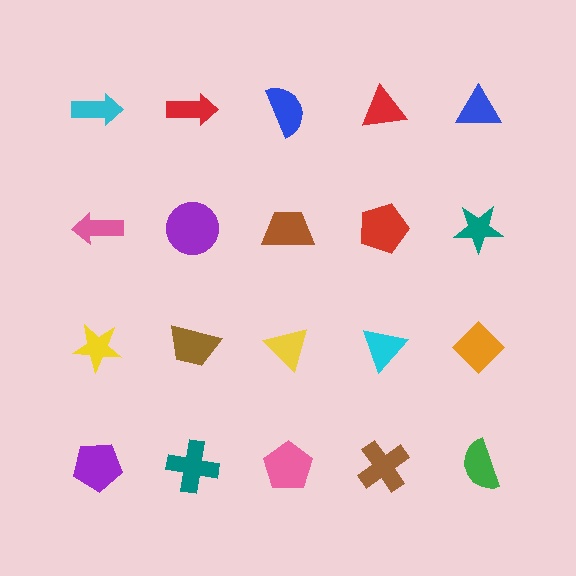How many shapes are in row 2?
5 shapes.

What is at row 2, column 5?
A teal star.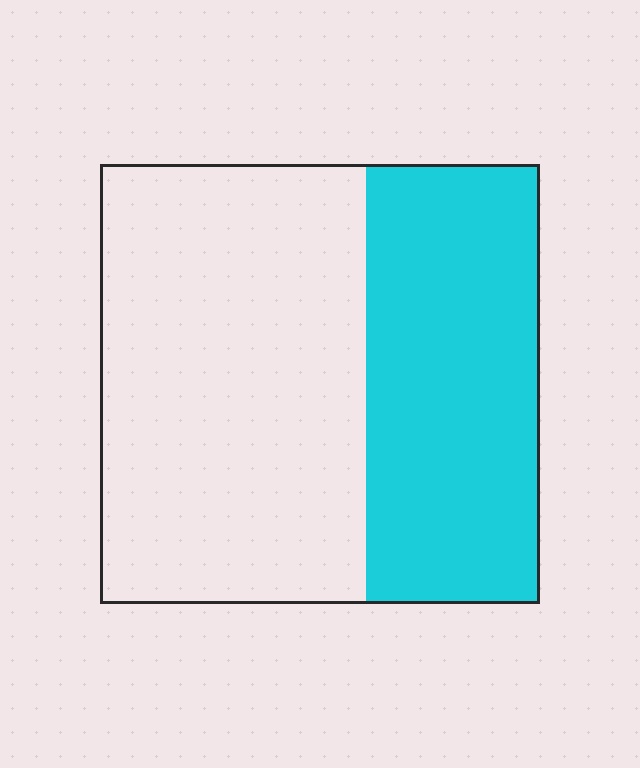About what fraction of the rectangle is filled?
About two fifths (2/5).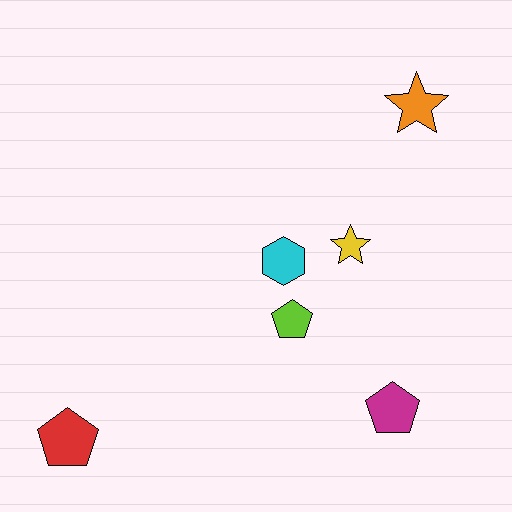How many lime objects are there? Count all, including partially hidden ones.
There is 1 lime object.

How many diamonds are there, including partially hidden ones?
There are no diamonds.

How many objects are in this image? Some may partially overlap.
There are 6 objects.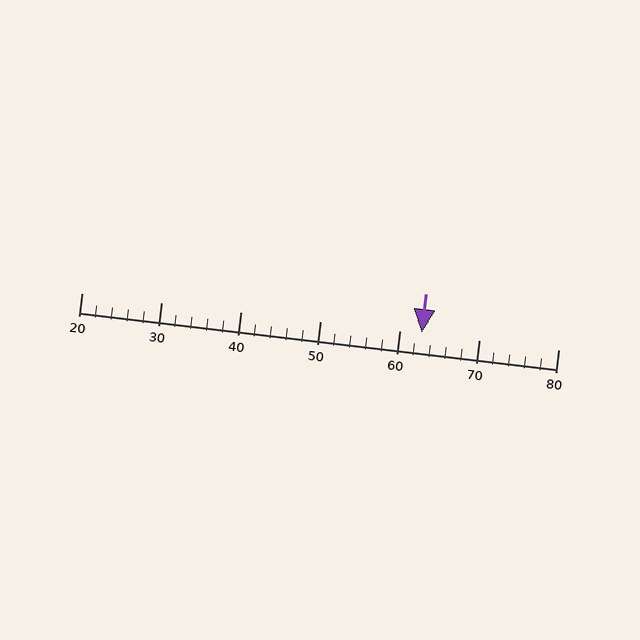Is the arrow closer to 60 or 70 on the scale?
The arrow is closer to 60.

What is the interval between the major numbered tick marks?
The major tick marks are spaced 10 units apart.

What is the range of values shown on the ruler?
The ruler shows values from 20 to 80.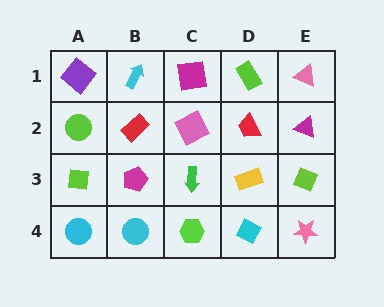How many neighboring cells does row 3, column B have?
4.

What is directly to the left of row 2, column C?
A red rectangle.